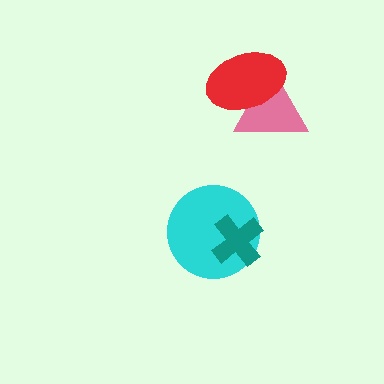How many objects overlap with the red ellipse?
1 object overlaps with the red ellipse.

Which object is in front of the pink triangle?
The red ellipse is in front of the pink triangle.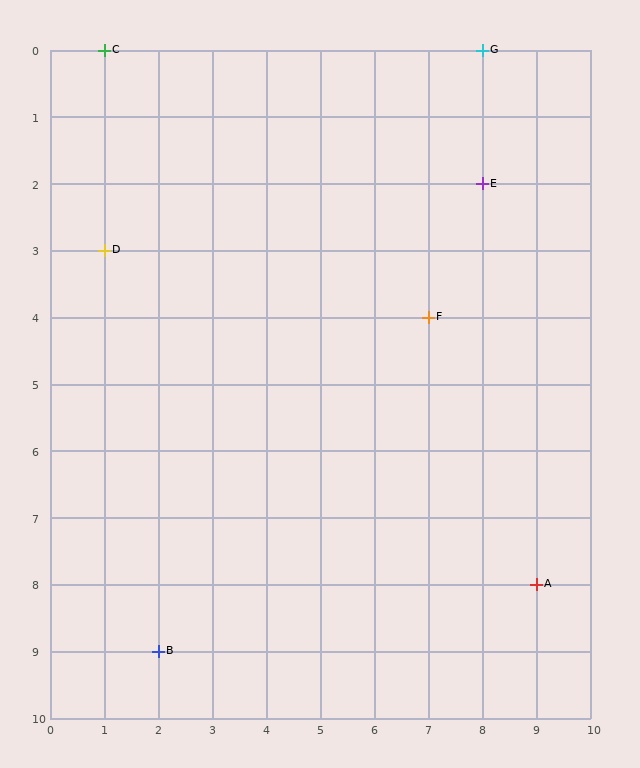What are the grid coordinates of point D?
Point D is at grid coordinates (1, 3).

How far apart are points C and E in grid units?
Points C and E are 7 columns and 2 rows apart (about 7.3 grid units diagonally).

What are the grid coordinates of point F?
Point F is at grid coordinates (7, 4).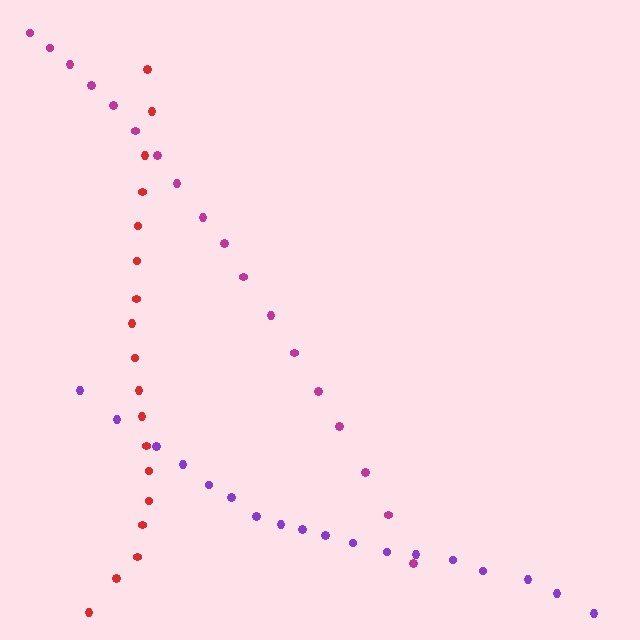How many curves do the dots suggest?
There are 3 distinct paths.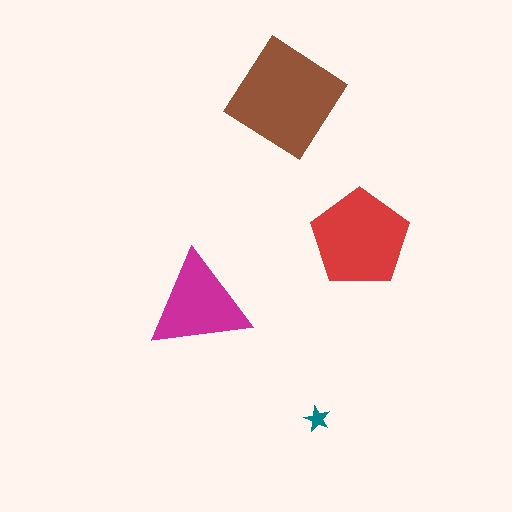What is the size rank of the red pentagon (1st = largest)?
2nd.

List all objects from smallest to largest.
The teal star, the magenta triangle, the red pentagon, the brown diamond.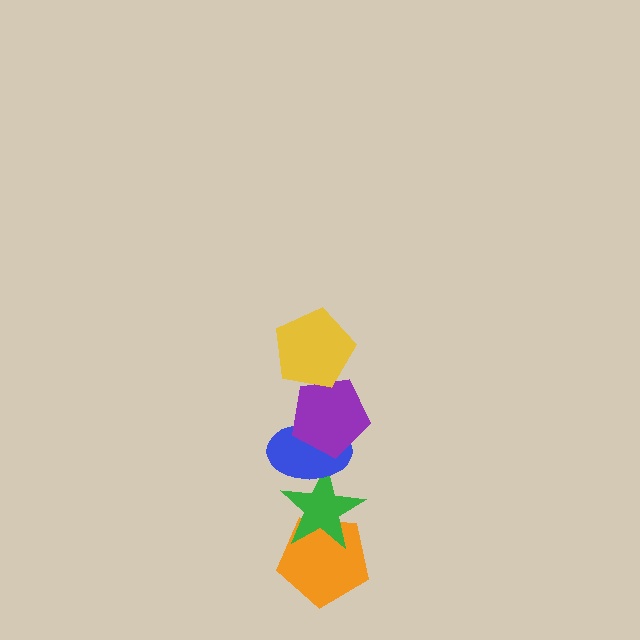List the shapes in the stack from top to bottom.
From top to bottom: the yellow pentagon, the purple pentagon, the blue ellipse, the green star, the orange pentagon.